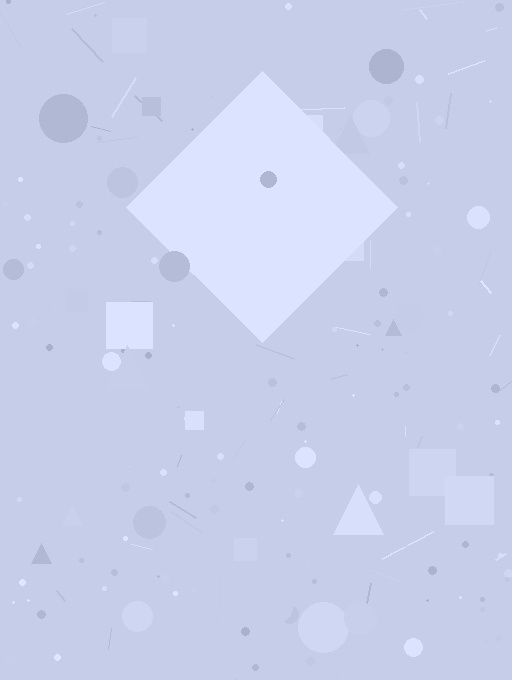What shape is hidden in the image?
A diamond is hidden in the image.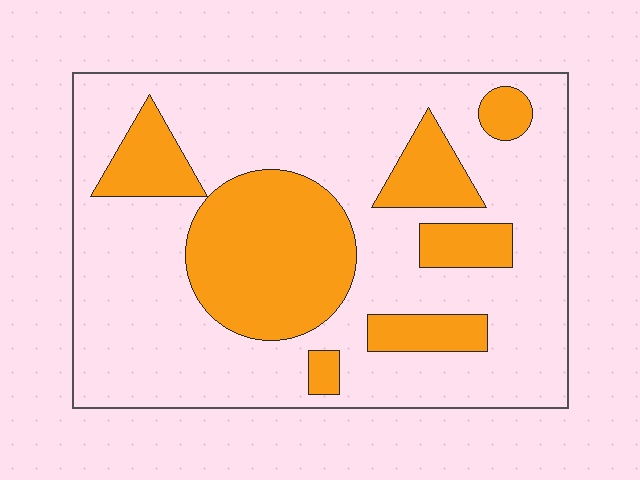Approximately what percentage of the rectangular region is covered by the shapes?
Approximately 30%.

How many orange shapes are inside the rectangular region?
7.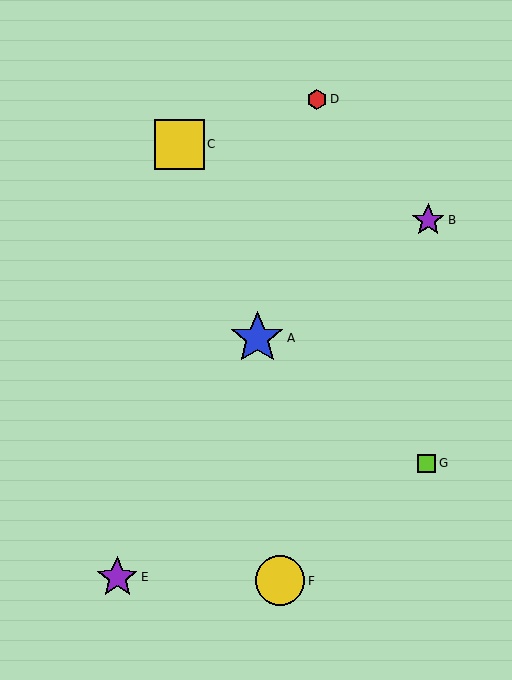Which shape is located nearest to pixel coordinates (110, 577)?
The purple star (labeled E) at (117, 577) is nearest to that location.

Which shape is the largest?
The blue star (labeled A) is the largest.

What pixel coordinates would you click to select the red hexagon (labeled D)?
Click at (317, 99) to select the red hexagon D.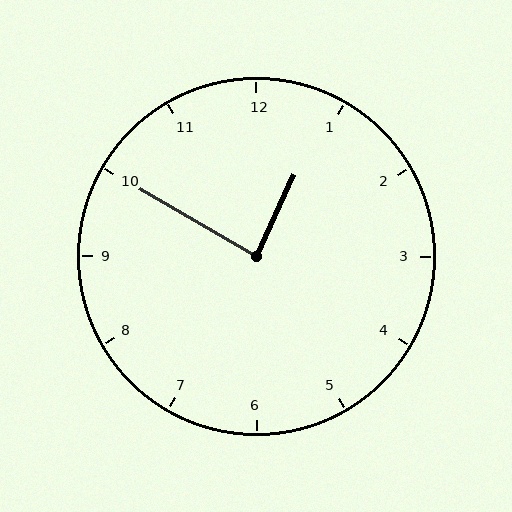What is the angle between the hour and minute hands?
Approximately 85 degrees.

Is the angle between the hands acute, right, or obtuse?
It is right.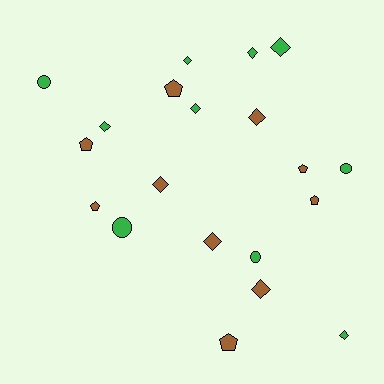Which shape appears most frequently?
Diamond, with 10 objects.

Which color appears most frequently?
Green, with 10 objects.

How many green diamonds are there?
There are 6 green diamonds.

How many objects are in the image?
There are 20 objects.